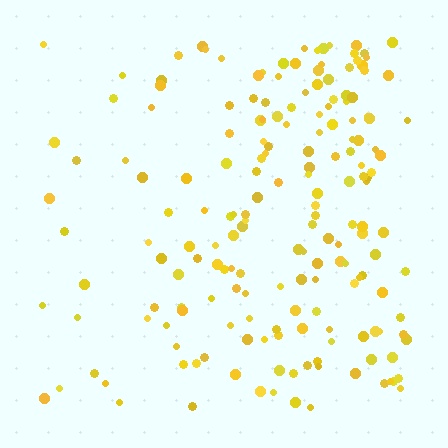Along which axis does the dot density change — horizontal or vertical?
Horizontal.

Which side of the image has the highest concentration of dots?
The right.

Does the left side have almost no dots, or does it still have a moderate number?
Still a moderate number, just noticeably fewer than the right.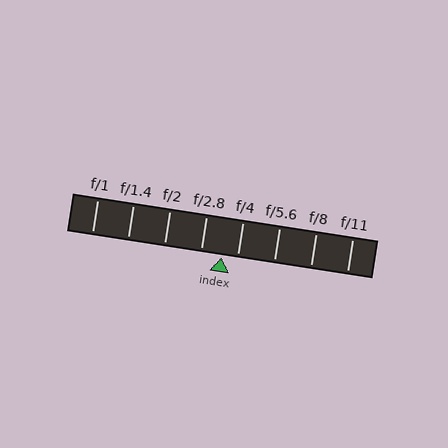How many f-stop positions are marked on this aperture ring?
There are 8 f-stop positions marked.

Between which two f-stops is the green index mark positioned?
The index mark is between f/2.8 and f/4.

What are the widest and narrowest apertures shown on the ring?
The widest aperture shown is f/1 and the narrowest is f/11.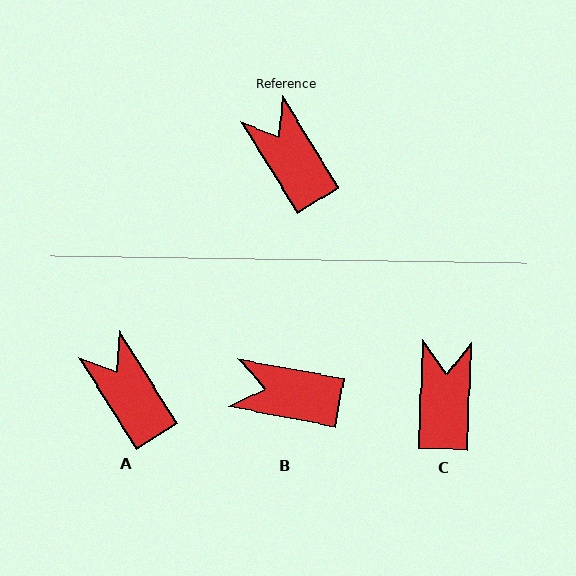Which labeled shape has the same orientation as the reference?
A.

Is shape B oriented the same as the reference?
No, it is off by about 47 degrees.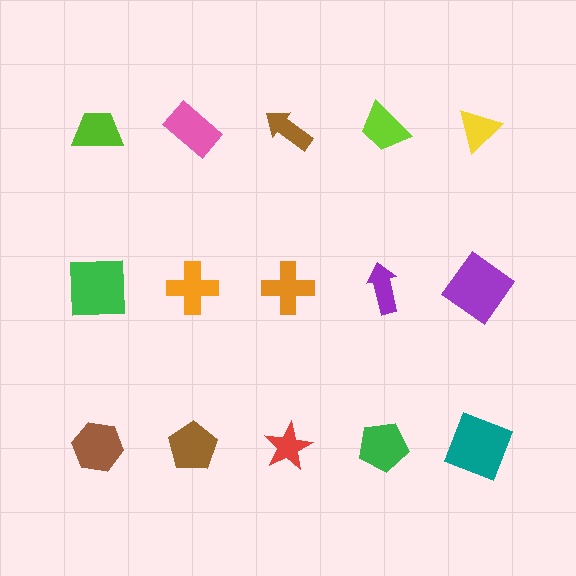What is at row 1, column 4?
A lime trapezoid.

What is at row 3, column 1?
A brown hexagon.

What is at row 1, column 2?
A pink rectangle.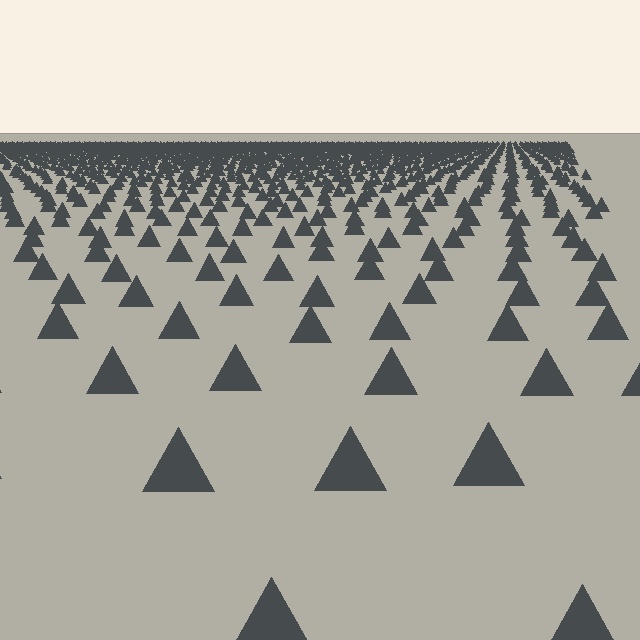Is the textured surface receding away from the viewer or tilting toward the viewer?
The surface is receding away from the viewer. Texture elements get smaller and denser toward the top.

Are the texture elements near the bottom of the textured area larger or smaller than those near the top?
Larger. Near the bottom, elements are closer to the viewer and appear at a bigger on-screen size.